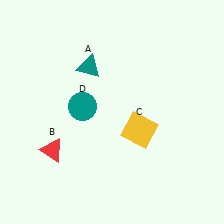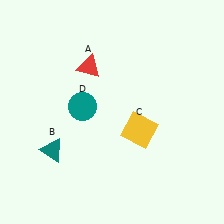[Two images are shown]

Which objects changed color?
A changed from teal to red. B changed from red to teal.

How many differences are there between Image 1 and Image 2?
There are 2 differences between the two images.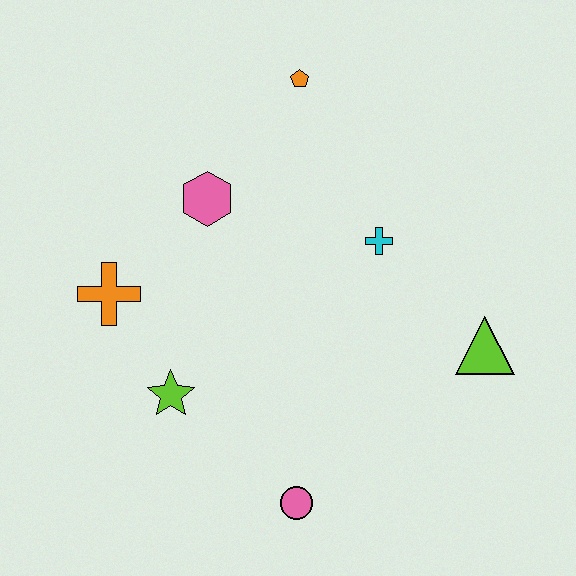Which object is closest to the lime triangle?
The cyan cross is closest to the lime triangle.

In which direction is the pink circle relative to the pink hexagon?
The pink circle is below the pink hexagon.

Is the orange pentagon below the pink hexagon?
No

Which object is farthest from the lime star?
The orange pentagon is farthest from the lime star.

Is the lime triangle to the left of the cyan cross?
No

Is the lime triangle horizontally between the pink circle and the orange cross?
No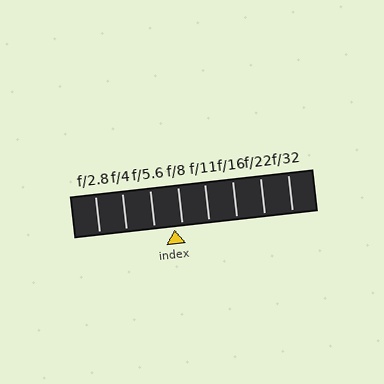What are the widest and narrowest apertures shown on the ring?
The widest aperture shown is f/2.8 and the narrowest is f/32.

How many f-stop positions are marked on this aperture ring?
There are 8 f-stop positions marked.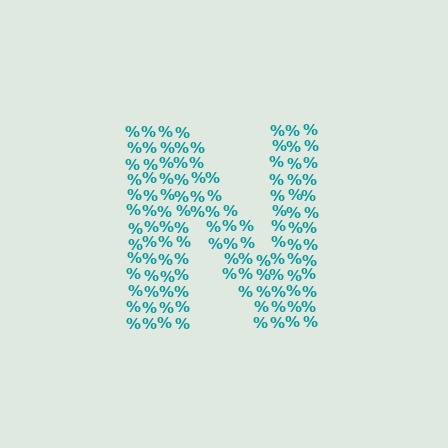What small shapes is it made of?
It is made of small percent signs.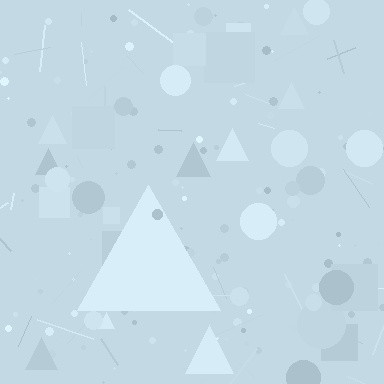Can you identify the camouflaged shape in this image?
The camouflaged shape is a triangle.